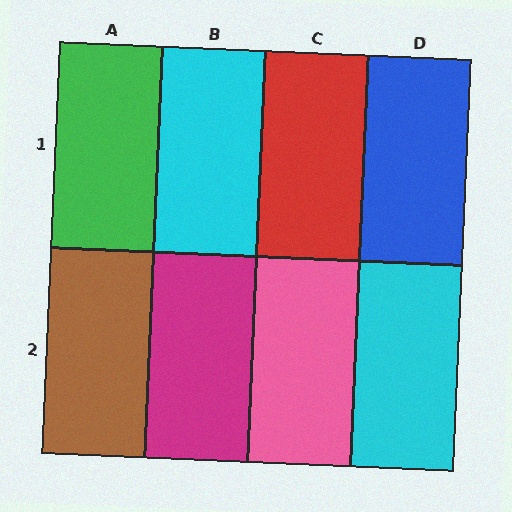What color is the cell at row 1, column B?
Cyan.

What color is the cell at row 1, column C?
Red.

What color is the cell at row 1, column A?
Green.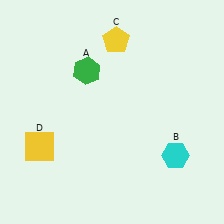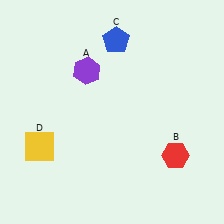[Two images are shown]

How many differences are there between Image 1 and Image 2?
There are 3 differences between the two images.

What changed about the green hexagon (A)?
In Image 1, A is green. In Image 2, it changed to purple.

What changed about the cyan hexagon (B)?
In Image 1, B is cyan. In Image 2, it changed to red.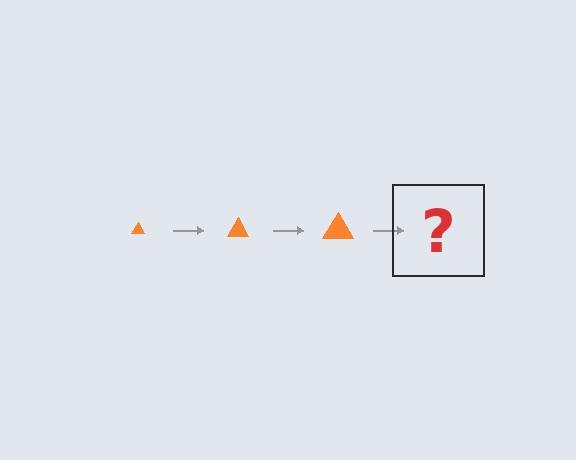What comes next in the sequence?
The next element should be an orange triangle, larger than the previous one.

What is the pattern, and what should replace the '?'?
The pattern is that the triangle gets progressively larger each step. The '?' should be an orange triangle, larger than the previous one.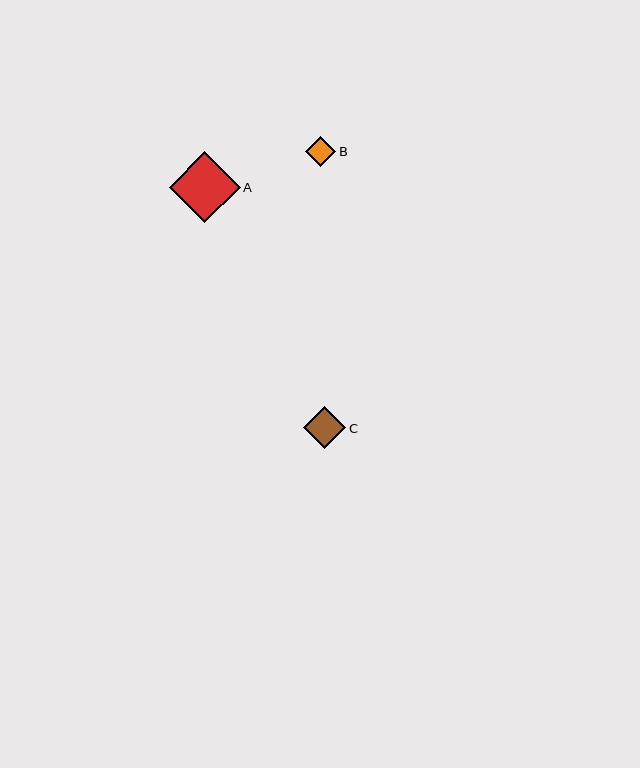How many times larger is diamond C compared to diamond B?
Diamond C is approximately 1.4 times the size of diamond B.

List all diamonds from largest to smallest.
From largest to smallest: A, C, B.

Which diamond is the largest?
Diamond A is the largest with a size of approximately 71 pixels.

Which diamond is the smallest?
Diamond B is the smallest with a size of approximately 30 pixels.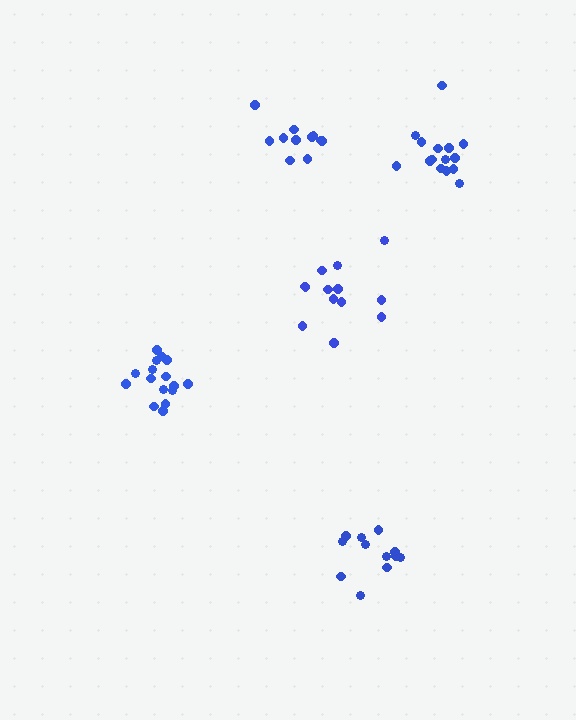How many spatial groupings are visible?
There are 5 spatial groupings.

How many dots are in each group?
Group 1: 15 dots, Group 2: 13 dots, Group 3: 12 dots, Group 4: 16 dots, Group 5: 11 dots (67 total).